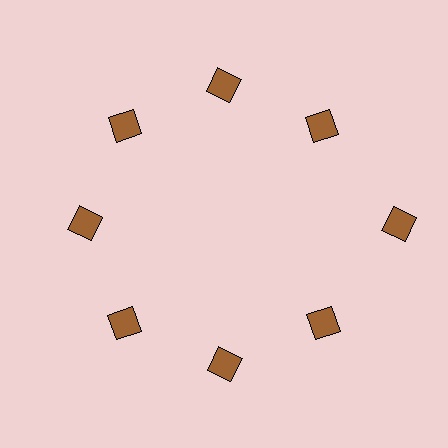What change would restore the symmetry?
The symmetry would be restored by moving it inward, back onto the ring so that all 8 diamonds sit at equal angles and equal distance from the center.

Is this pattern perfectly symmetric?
No. The 8 brown diamonds are arranged in a ring, but one element near the 3 o'clock position is pushed outward from the center, breaking the 8-fold rotational symmetry.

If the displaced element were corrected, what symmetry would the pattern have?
It would have 8-fold rotational symmetry — the pattern would map onto itself every 45 degrees.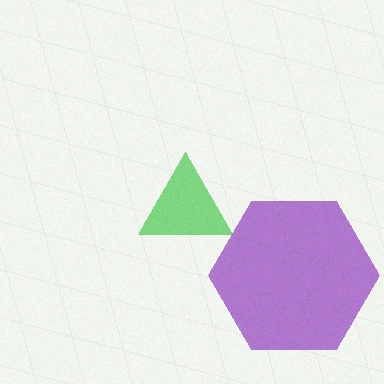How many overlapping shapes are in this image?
There are 2 overlapping shapes in the image.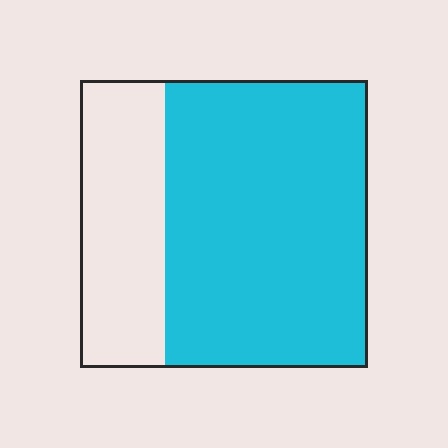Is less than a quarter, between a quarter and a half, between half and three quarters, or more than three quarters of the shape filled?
Between half and three quarters.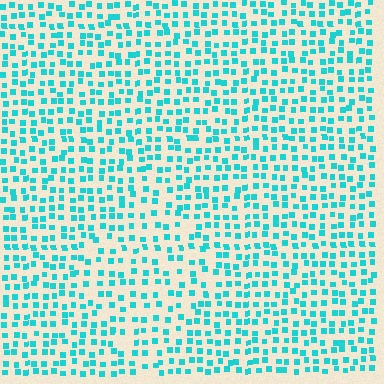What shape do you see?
I see a diamond.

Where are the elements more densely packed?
The elements are more densely packed outside the diamond boundary.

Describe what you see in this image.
The image contains small cyan elements arranged at two different densities. A diamond-shaped region is visible where the elements are less densely packed than the surrounding area.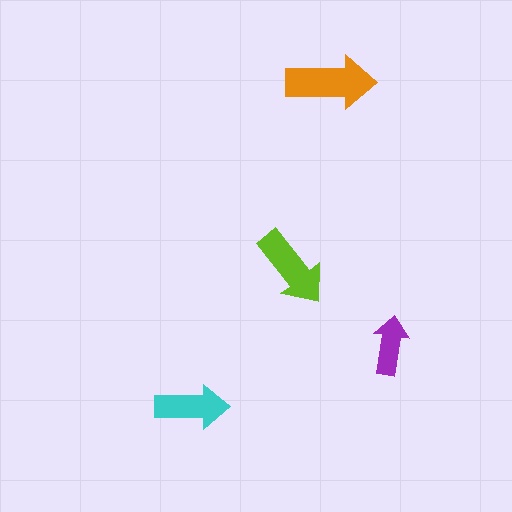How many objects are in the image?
There are 4 objects in the image.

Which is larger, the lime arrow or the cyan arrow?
The lime one.